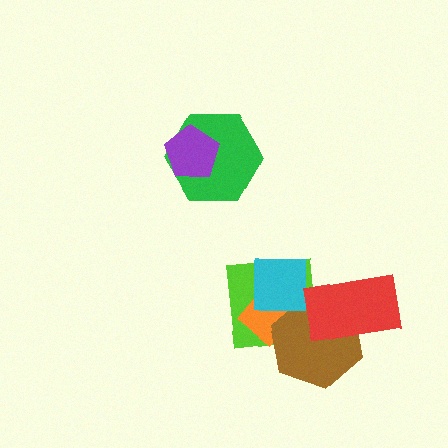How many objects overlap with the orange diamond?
3 objects overlap with the orange diamond.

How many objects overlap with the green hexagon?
1 object overlaps with the green hexagon.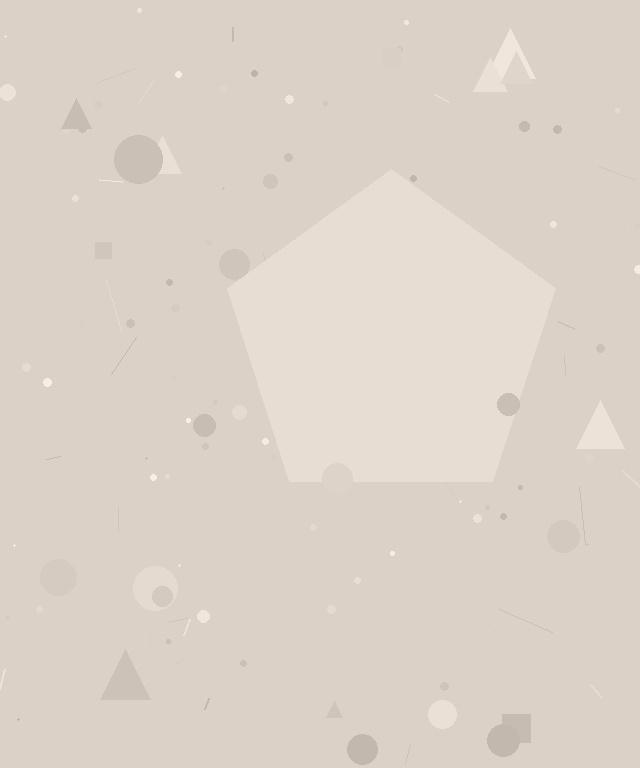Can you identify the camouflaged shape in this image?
The camouflaged shape is a pentagon.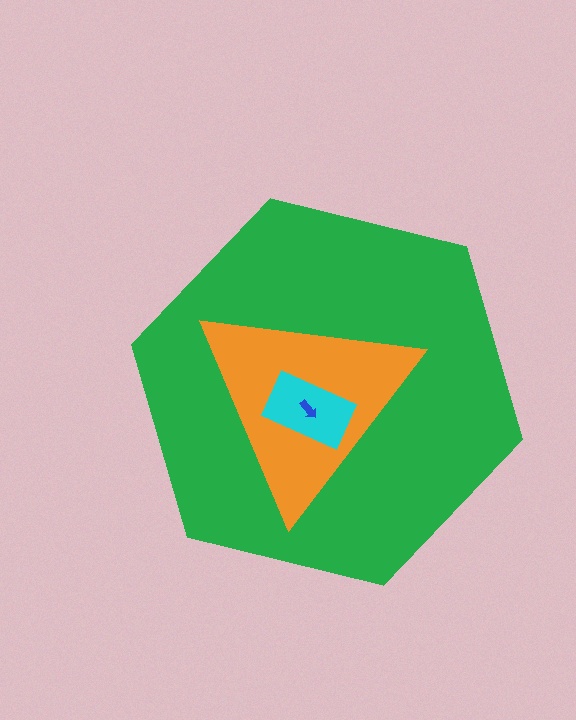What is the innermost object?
The blue arrow.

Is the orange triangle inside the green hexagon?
Yes.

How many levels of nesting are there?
4.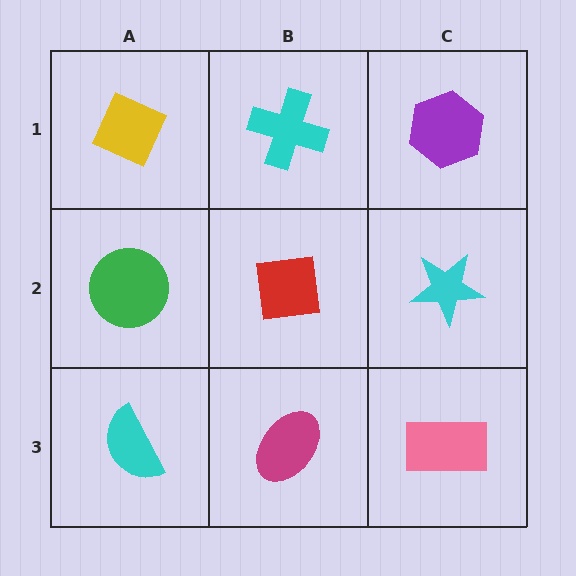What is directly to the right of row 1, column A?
A cyan cross.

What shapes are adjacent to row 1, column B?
A red square (row 2, column B), a yellow diamond (row 1, column A), a purple hexagon (row 1, column C).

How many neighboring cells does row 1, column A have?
2.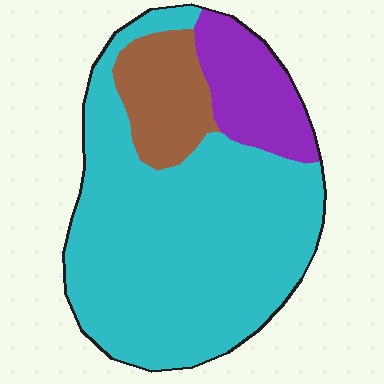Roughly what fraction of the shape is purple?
Purple takes up about one sixth (1/6) of the shape.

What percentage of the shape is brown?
Brown takes up about one eighth (1/8) of the shape.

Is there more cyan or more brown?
Cyan.